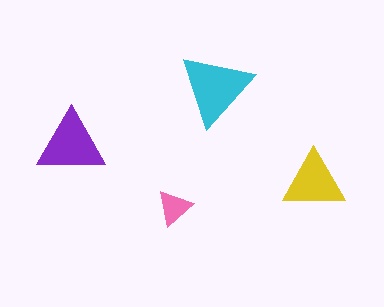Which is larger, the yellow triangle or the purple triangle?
The purple one.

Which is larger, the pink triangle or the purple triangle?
The purple one.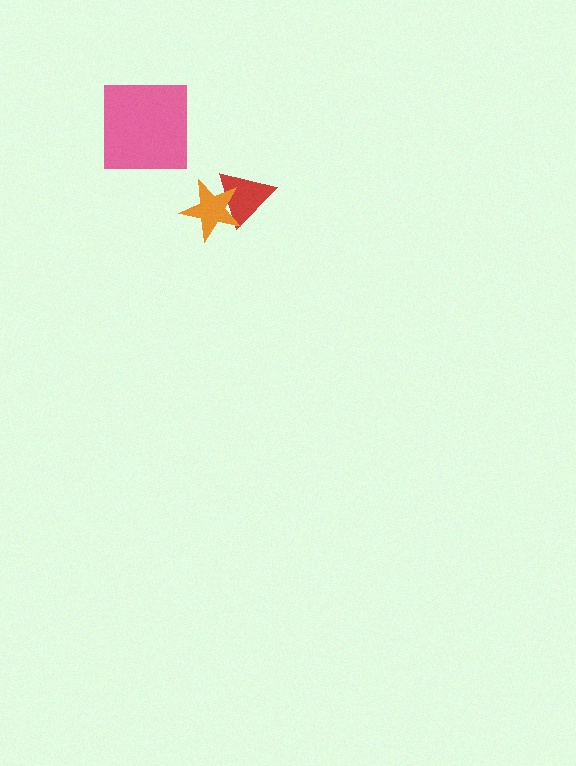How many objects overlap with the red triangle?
1 object overlaps with the red triangle.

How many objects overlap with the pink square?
0 objects overlap with the pink square.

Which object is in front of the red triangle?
The orange star is in front of the red triangle.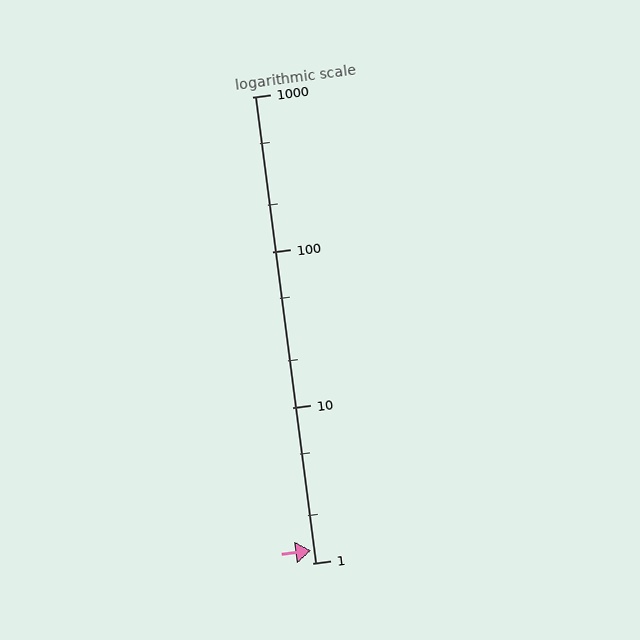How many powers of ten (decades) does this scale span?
The scale spans 3 decades, from 1 to 1000.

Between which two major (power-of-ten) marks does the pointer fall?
The pointer is between 1 and 10.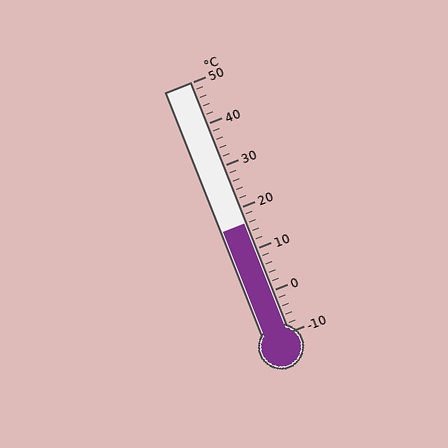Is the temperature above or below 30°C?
The temperature is below 30°C.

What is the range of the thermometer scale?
The thermometer scale ranges from -10°C to 50°C.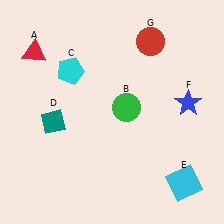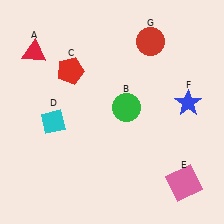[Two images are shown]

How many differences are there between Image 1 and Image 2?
There are 3 differences between the two images.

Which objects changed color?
C changed from cyan to red. D changed from teal to cyan. E changed from cyan to pink.